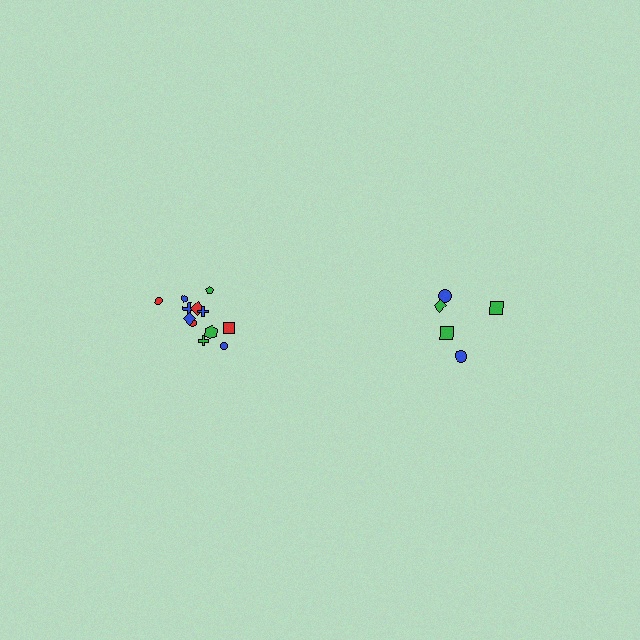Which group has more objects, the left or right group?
The left group.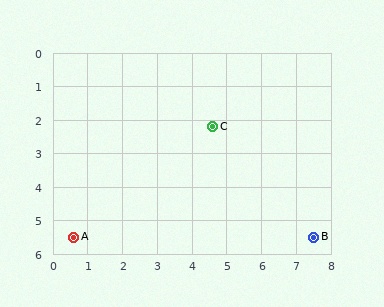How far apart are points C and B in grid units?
Points C and B are about 4.4 grid units apart.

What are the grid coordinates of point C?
Point C is at approximately (4.6, 2.2).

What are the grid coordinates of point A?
Point A is at approximately (0.6, 5.5).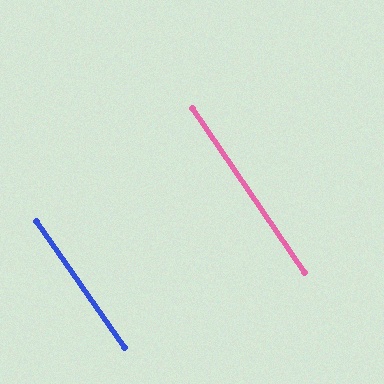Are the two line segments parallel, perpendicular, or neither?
Parallel — their directions differ by only 0.8°.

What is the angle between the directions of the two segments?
Approximately 1 degree.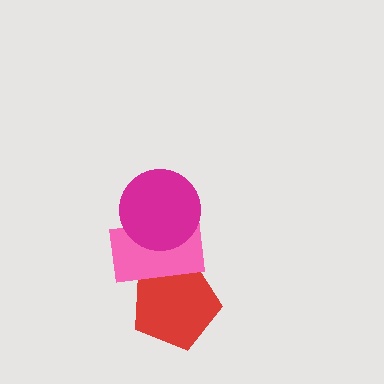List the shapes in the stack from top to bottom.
From top to bottom: the magenta circle, the pink rectangle, the red pentagon.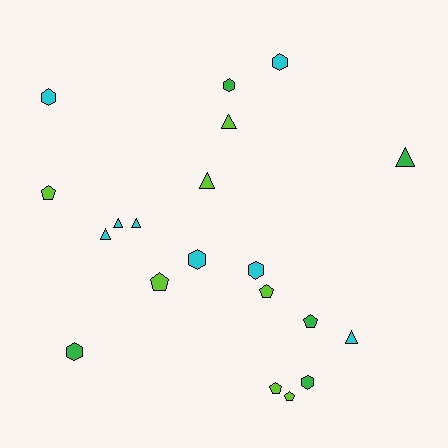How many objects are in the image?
There are 20 objects.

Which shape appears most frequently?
Hexagon, with 7 objects.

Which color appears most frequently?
Cyan, with 8 objects.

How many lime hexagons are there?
There are no lime hexagons.